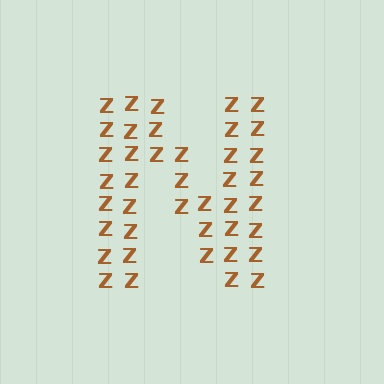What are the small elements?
The small elements are letter Z's.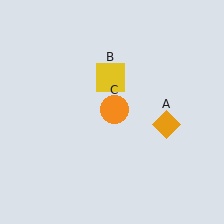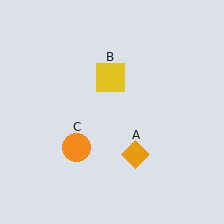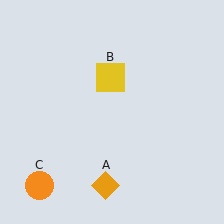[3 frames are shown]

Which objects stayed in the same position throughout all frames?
Yellow square (object B) remained stationary.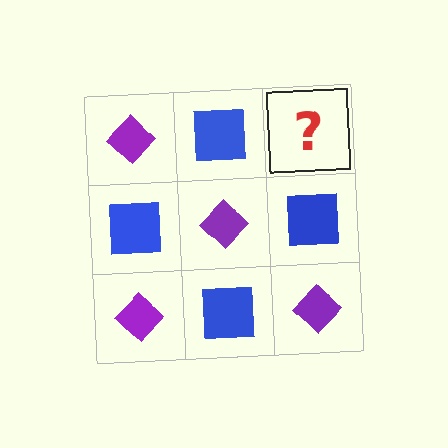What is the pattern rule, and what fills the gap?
The rule is that it alternates purple diamond and blue square in a checkerboard pattern. The gap should be filled with a purple diamond.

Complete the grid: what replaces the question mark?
The question mark should be replaced with a purple diamond.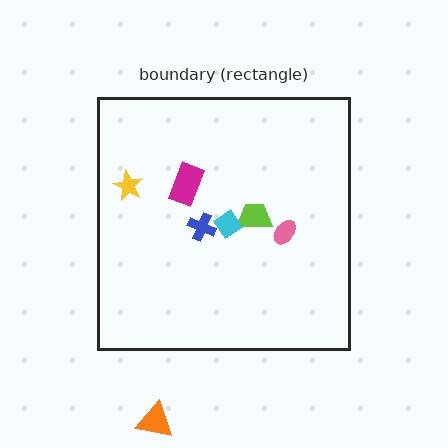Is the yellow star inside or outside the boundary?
Inside.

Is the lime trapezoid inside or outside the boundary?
Inside.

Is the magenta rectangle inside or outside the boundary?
Inside.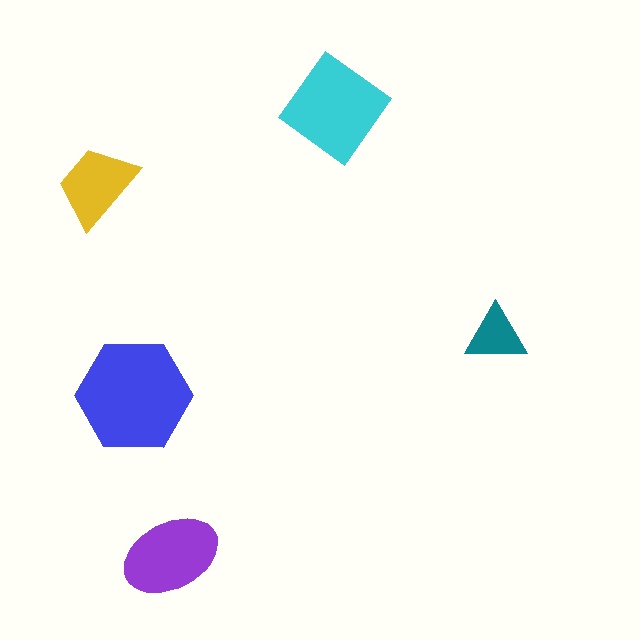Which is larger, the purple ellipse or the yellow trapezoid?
The purple ellipse.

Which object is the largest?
The blue hexagon.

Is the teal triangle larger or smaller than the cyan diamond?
Smaller.